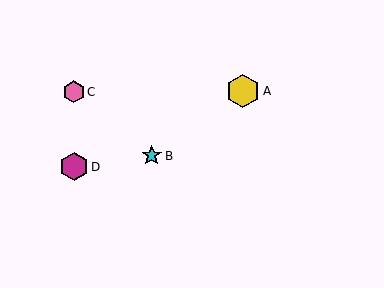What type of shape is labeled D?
Shape D is a magenta hexagon.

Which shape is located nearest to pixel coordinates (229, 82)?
The yellow hexagon (labeled A) at (243, 91) is nearest to that location.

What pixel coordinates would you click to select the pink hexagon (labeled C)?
Click at (74, 92) to select the pink hexagon C.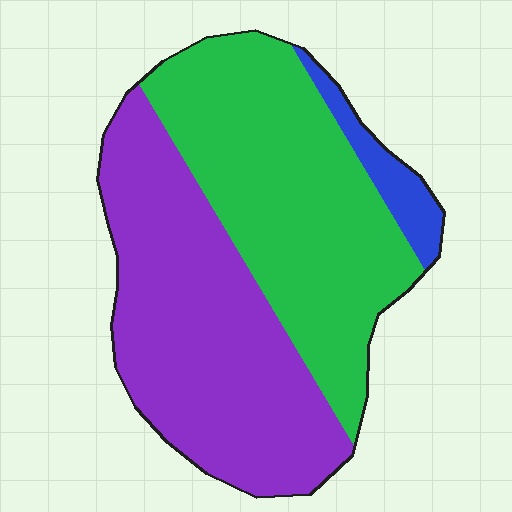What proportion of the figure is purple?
Purple takes up between a quarter and a half of the figure.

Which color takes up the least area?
Blue, at roughly 5%.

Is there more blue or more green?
Green.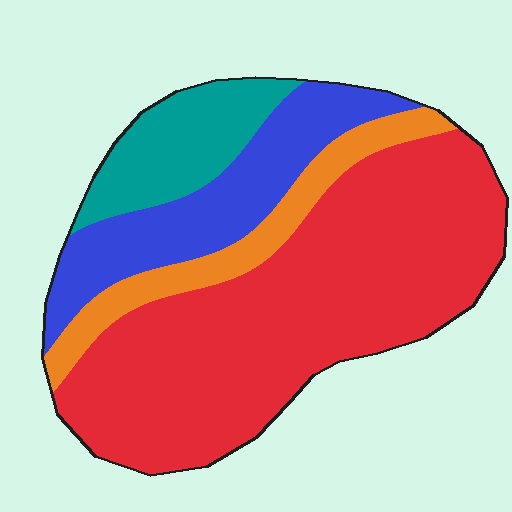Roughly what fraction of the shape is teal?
Teal takes up about one eighth (1/8) of the shape.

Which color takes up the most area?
Red, at roughly 55%.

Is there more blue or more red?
Red.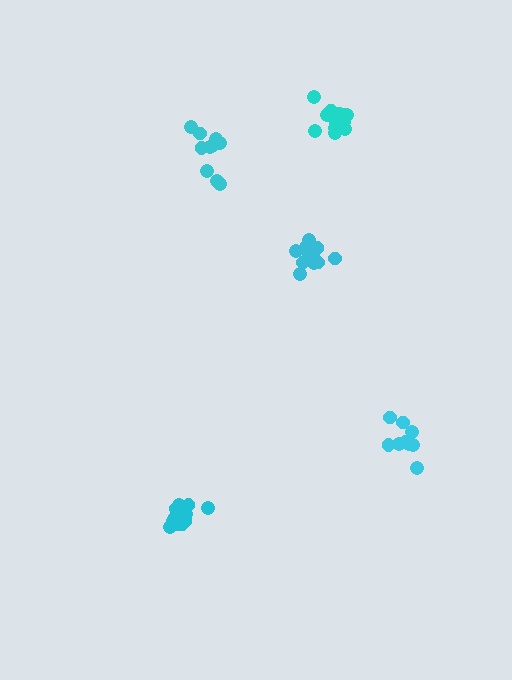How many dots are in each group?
Group 1: 10 dots, Group 2: 14 dots, Group 3: 15 dots, Group 4: 15 dots, Group 5: 10 dots (64 total).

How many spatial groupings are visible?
There are 5 spatial groupings.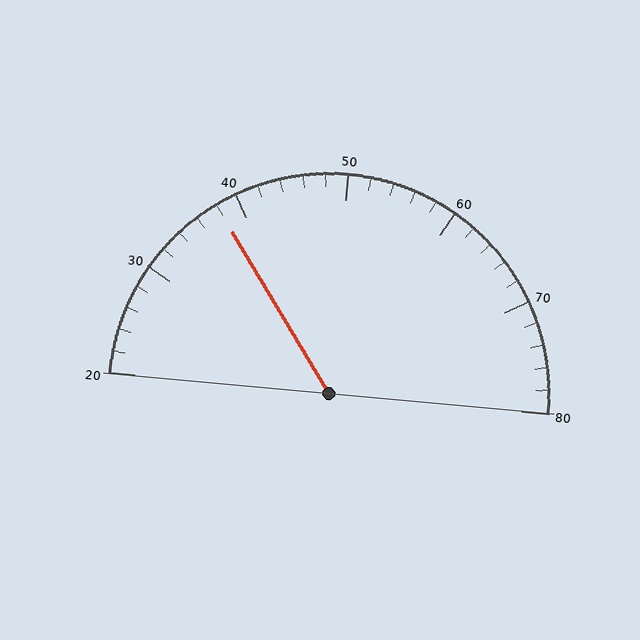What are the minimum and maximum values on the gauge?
The gauge ranges from 20 to 80.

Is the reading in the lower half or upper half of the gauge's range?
The reading is in the lower half of the range (20 to 80).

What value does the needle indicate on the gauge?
The needle indicates approximately 38.